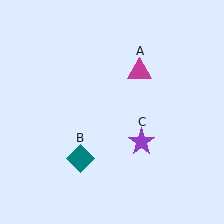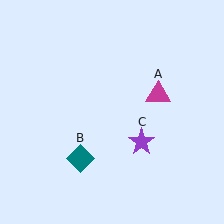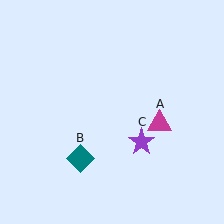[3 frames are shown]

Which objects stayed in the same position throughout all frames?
Teal diamond (object B) and purple star (object C) remained stationary.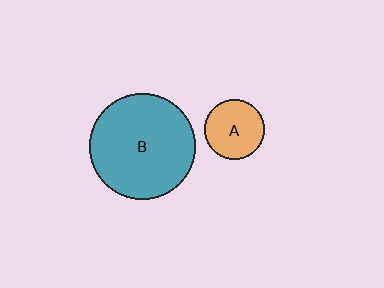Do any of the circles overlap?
No, none of the circles overlap.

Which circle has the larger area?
Circle B (teal).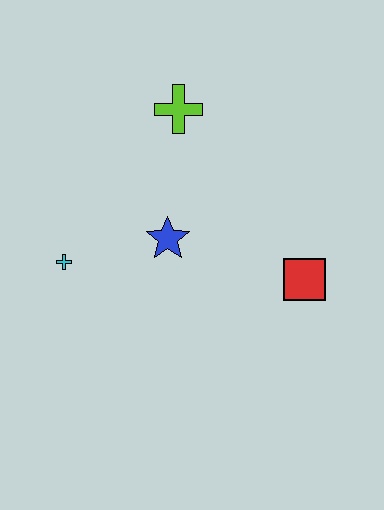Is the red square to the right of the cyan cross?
Yes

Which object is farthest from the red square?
The cyan cross is farthest from the red square.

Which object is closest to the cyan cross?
The blue star is closest to the cyan cross.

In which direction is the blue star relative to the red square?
The blue star is to the left of the red square.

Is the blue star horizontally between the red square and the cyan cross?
Yes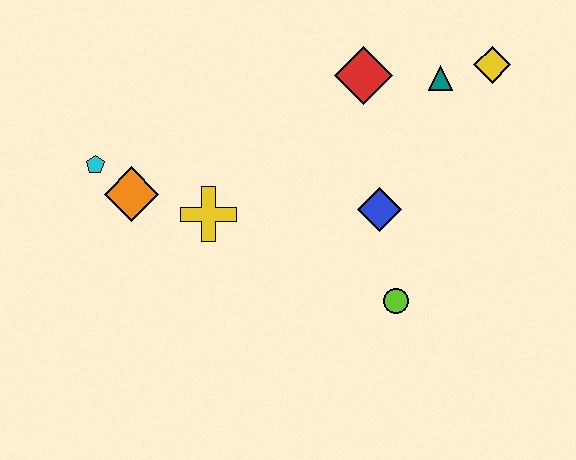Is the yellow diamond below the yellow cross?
No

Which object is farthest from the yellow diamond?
The cyan pentagon is farthest from the yellow diamond.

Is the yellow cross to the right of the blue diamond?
No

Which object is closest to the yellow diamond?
The teal triangle is closest to the yellow diamond.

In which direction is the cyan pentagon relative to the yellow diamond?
The cyan pentagon is to the left of the yellow diamond.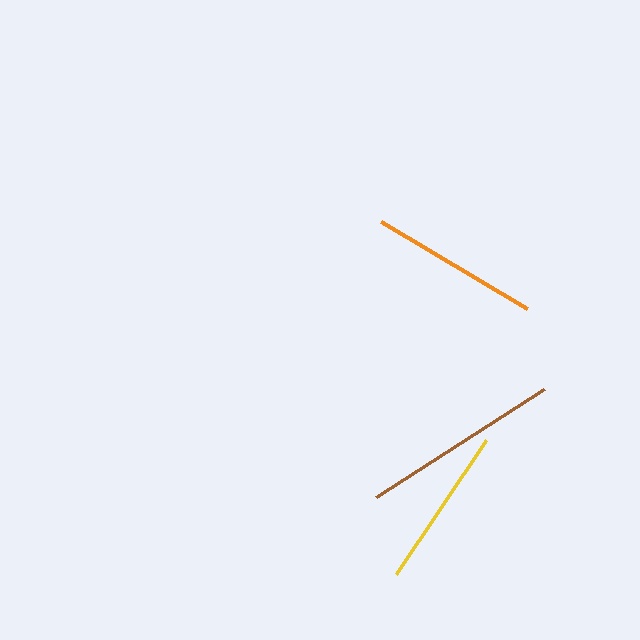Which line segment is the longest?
The brown line is the longest at approximately 199 pixels.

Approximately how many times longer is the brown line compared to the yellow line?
The brown line is approximately 1.2 times the length of the yellow line.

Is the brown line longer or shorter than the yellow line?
The brown line is longer than the yellow line.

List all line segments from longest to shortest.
From longest to shortest: brown, orange, yellow.